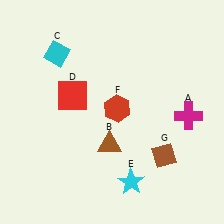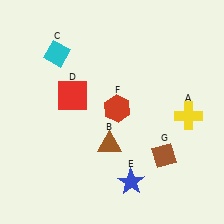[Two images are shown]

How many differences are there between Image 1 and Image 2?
There are 2 differences between the two images.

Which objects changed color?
A changed from magenta to yellow. E changed from cyan to blue.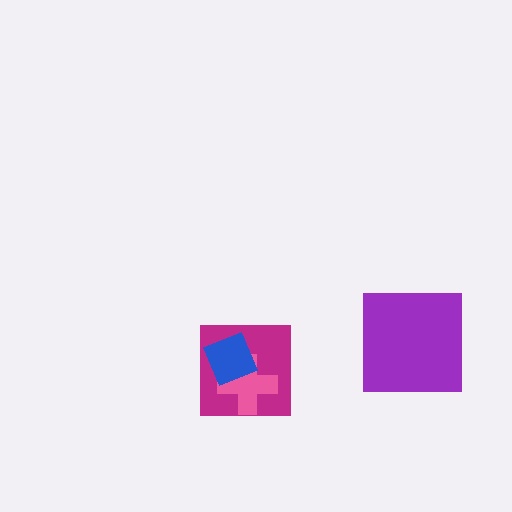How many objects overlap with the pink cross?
2 objects overlap with the pink cross.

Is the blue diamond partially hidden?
No, no other shape covers it.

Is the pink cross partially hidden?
Yes, it is partially covered by another shape.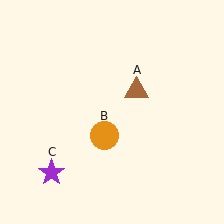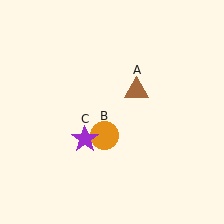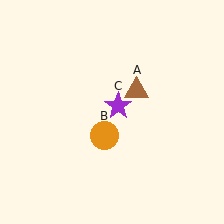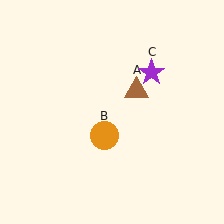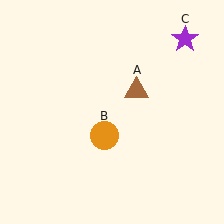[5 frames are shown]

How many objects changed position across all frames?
1 object changed position: purple star (object C).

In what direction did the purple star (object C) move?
The purple star (object C) moved up and to the right.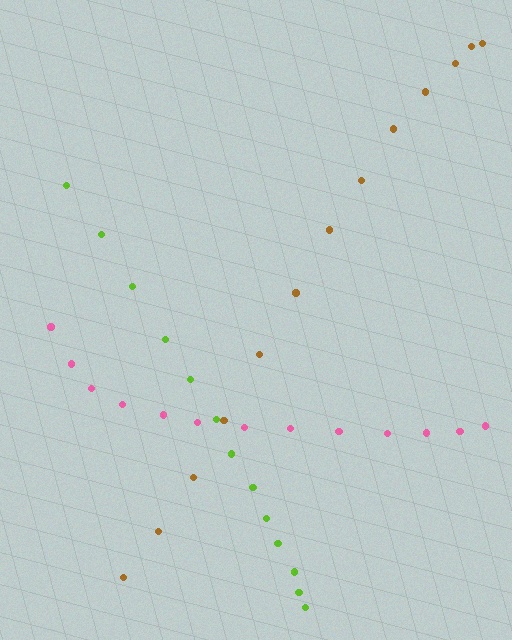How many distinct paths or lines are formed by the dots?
There are 3 distinct paths.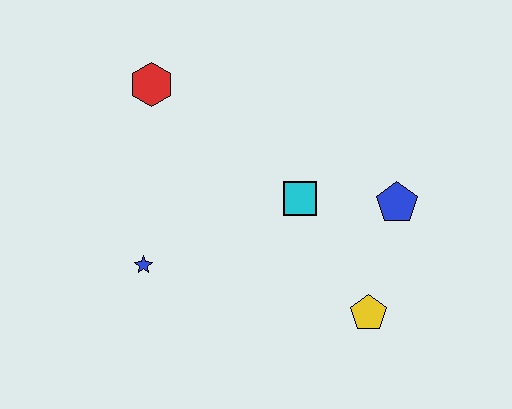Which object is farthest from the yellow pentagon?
The red hexagon is farthest from the yellow pentagon.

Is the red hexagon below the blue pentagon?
No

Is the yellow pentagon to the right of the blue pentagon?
No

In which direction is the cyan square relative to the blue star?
The cyan square is to the right of the blue star.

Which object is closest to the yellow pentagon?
The blue pentagon is closest to the yellow pentagon.